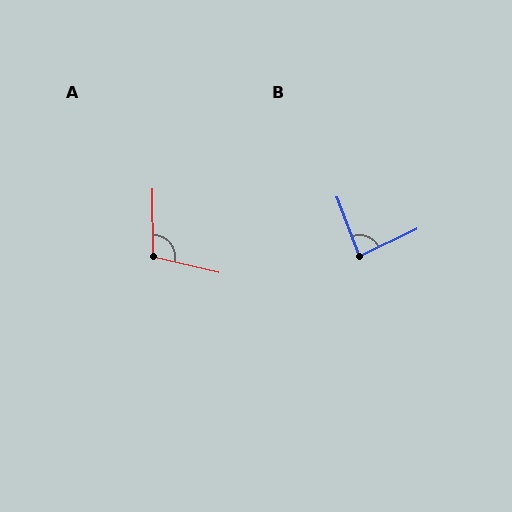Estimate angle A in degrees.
Approximately 104 degrees.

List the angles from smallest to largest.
B (85°), A (104°).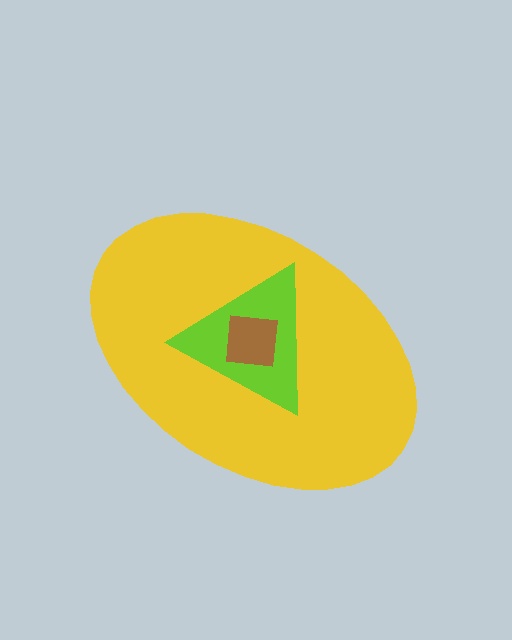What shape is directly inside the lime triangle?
The brown square.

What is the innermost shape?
The brown square.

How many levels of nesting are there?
3.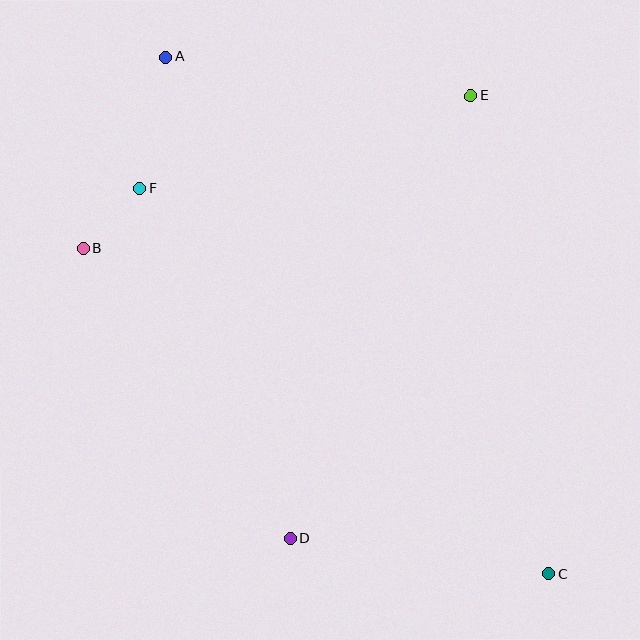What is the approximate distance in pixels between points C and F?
The distance between C and F is approximately 563 pixels.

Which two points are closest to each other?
Points B and F are closest to each other.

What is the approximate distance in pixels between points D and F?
The distance between D and F is approximately 382 pixels.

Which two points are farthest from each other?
Points A and C are farthest from each other.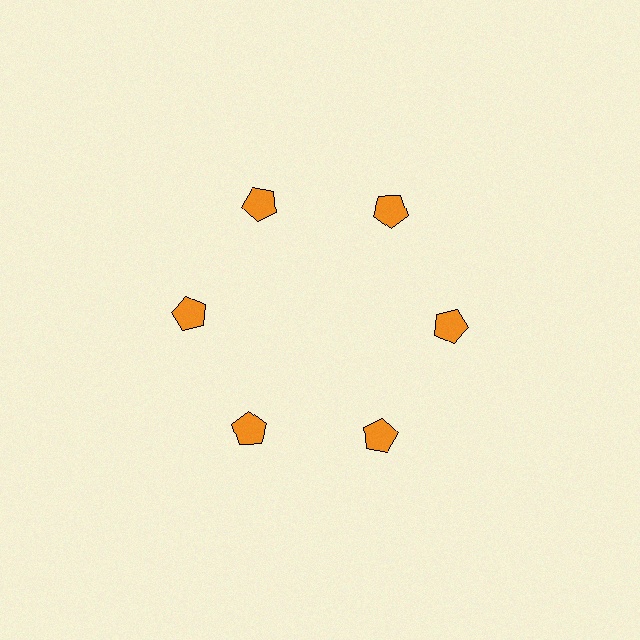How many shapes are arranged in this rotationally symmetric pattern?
There are 6 shapes, arranged in 6 groups of 1.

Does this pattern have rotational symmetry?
Yes, this pattern has 6-fold rotational symmetry. It looks the same after rotating 60 degrees around the center.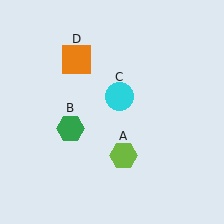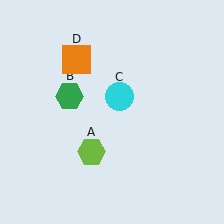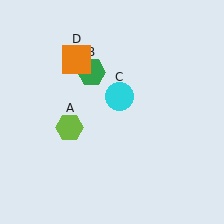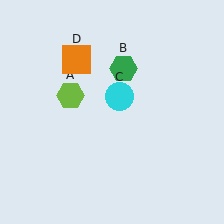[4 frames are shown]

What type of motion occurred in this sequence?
The lime hexagon (object A), green hexagon (object B) rotated clockwise around the center of the scene.